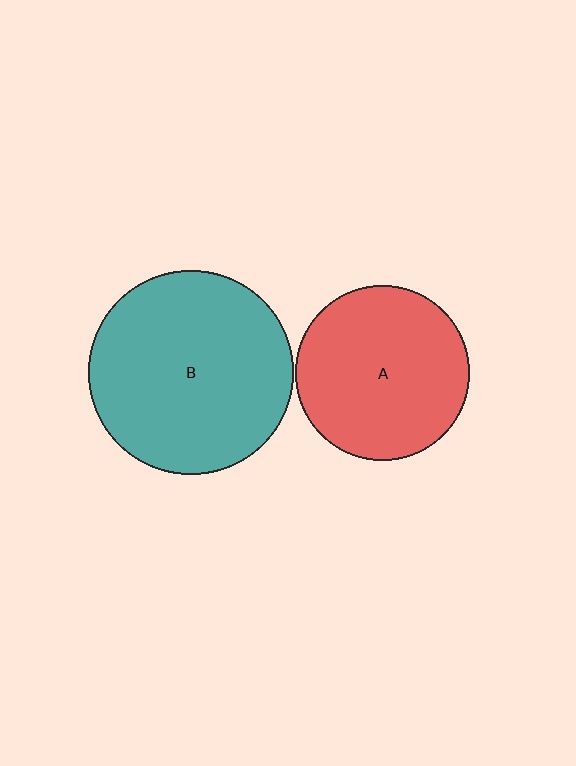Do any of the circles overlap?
No, none of the circles overlap.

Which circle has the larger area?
Circle B (teal).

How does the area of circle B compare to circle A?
Approximately 1.4 times.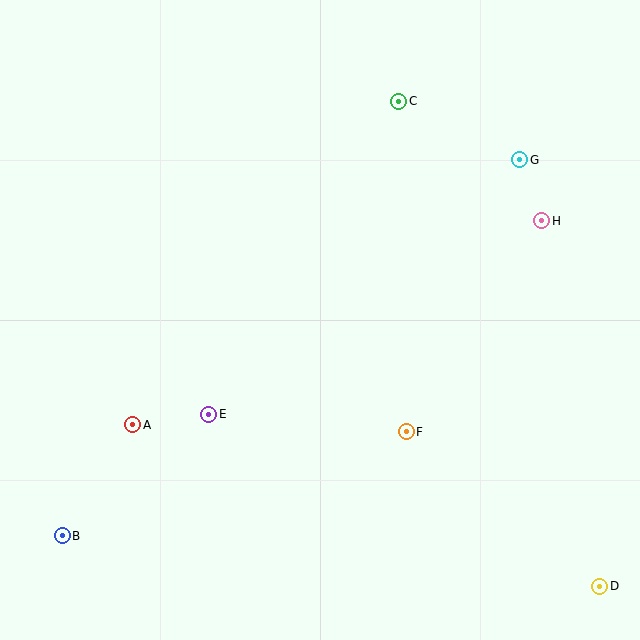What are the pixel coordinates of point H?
Point H is at (542, 221).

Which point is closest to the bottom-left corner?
Point B is closest to the bottom-left corner.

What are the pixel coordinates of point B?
Point B is at (62, 536).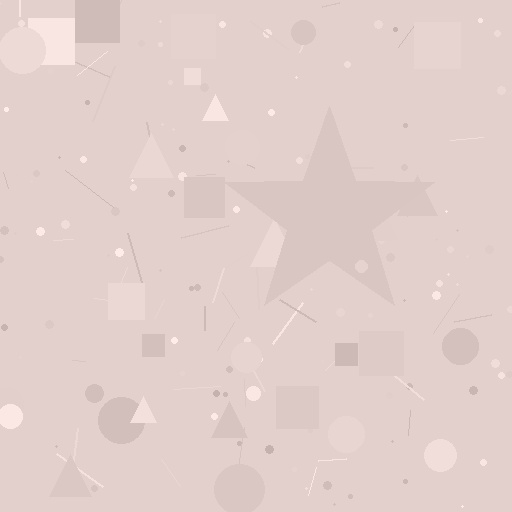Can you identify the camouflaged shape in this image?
The camouflaged shape is a star.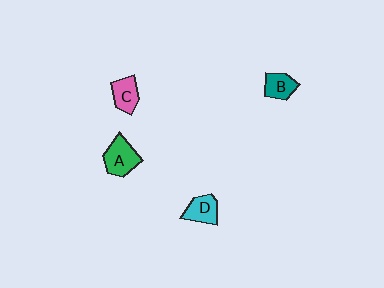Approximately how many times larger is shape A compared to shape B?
Approximately 1.4 times.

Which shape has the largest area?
Shape A (green).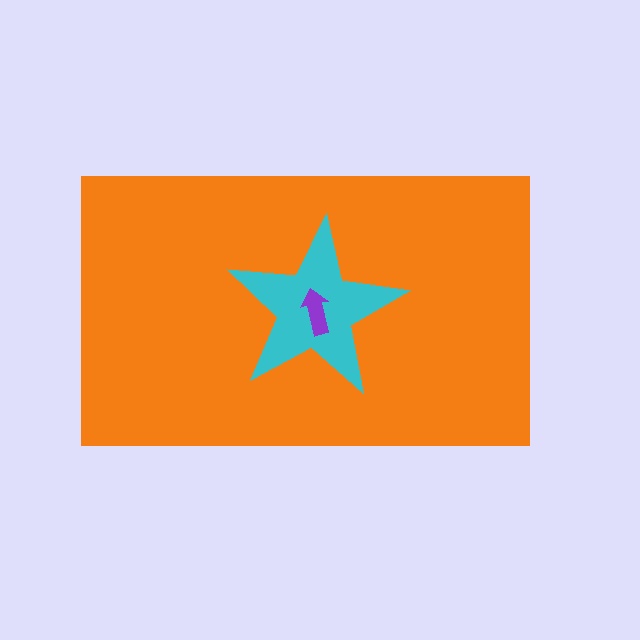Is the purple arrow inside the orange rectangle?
Yes.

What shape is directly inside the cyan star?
The purple arrow.